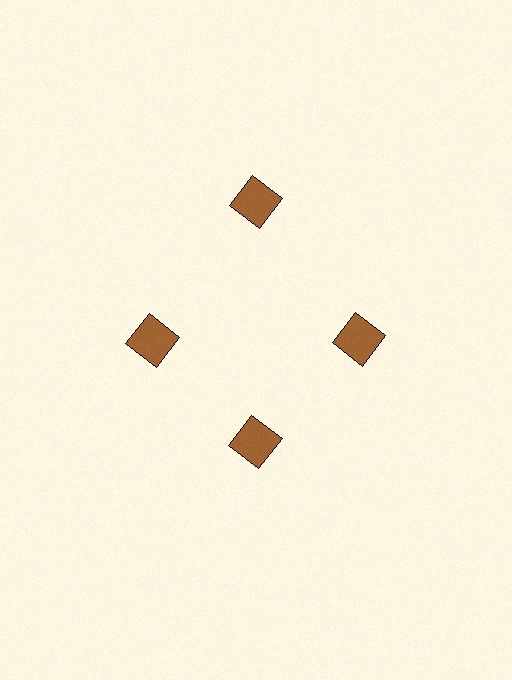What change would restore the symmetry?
The symmetry would be restored by moving it inward, back onto the ring so that all 4 squares sit at equal angles and equal distance from the center.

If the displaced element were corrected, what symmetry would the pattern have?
It would have 4-fold rotational symmetry — the pattern would map onto itself every 90 degrees.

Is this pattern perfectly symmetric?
No. The 4 brown squares are arranged in a ring, but one element near the 12 o'clock position is pushed outward from the center, breaking the 4-fold rotational symmetry.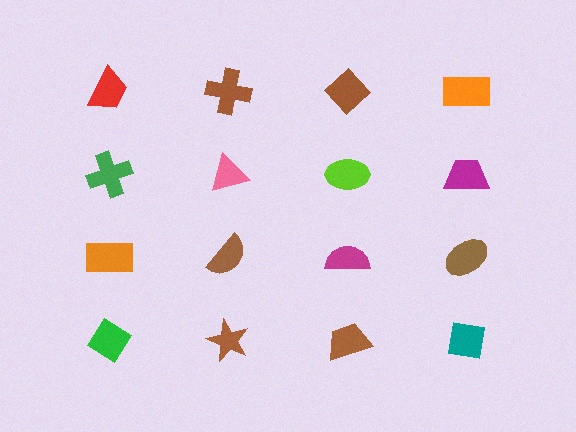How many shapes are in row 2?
4 shapes.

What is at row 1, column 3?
A brown diamond.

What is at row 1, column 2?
A brown cross.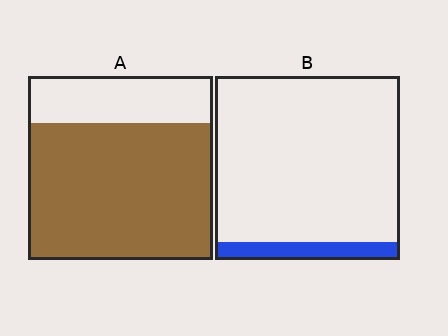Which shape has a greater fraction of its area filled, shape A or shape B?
Shape A.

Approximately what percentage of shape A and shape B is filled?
A is approximately 75% and B is approximately 10%.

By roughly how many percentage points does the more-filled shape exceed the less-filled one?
By roughly 65 percentage points (A over B).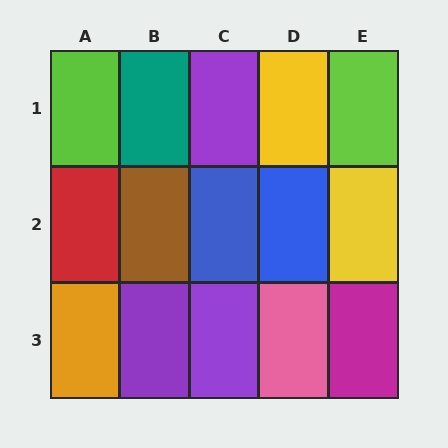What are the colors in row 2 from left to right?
Red, brown, blue, blue, yellow.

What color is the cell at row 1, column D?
Yellow.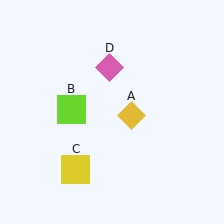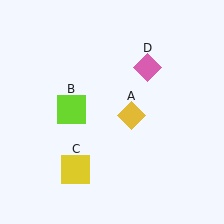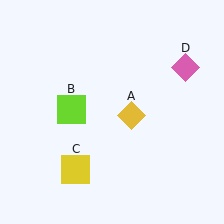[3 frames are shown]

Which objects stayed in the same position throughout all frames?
Yellow diamond (object A) and lime square (object B) and yellow square (object C) remained stationary.